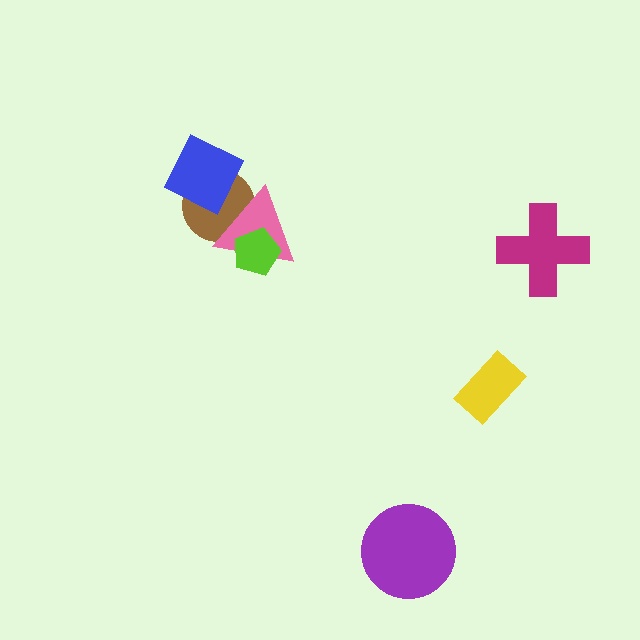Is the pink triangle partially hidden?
Yes, it is partially covered by another shape.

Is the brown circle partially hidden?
Yes, it is partially covered by another shape.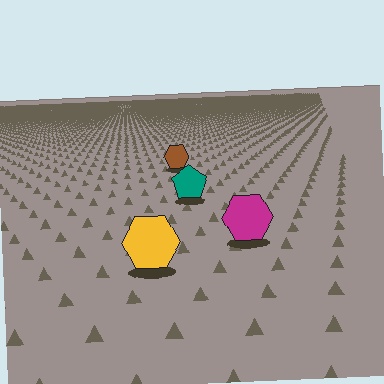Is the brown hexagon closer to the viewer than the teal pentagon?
No. The teal pentagon is closer — you can tell from the texture gradient: the ground texture is coarser near it.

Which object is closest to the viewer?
The yellow hexagon is closest. The texture marks near it are larger and more spread out.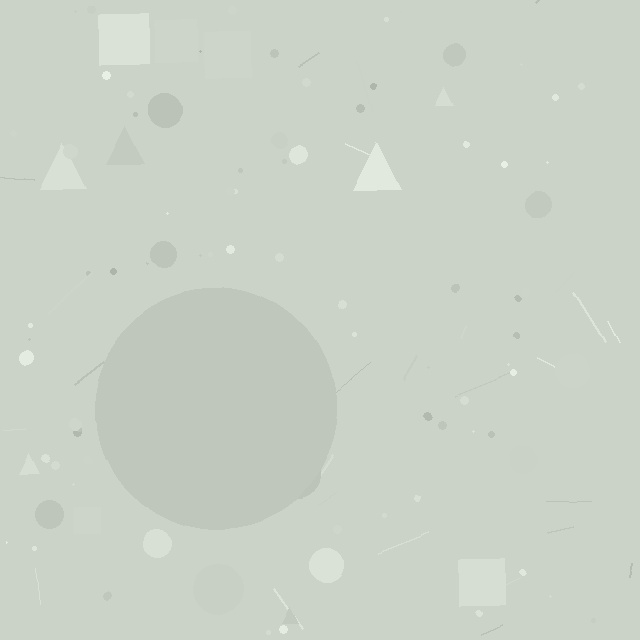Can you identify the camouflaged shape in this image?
The camouflaged shape is a circle.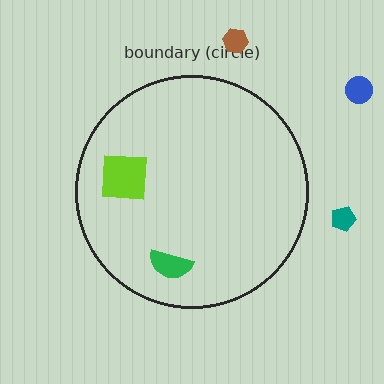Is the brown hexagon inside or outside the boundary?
Outside.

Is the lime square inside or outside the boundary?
Inside.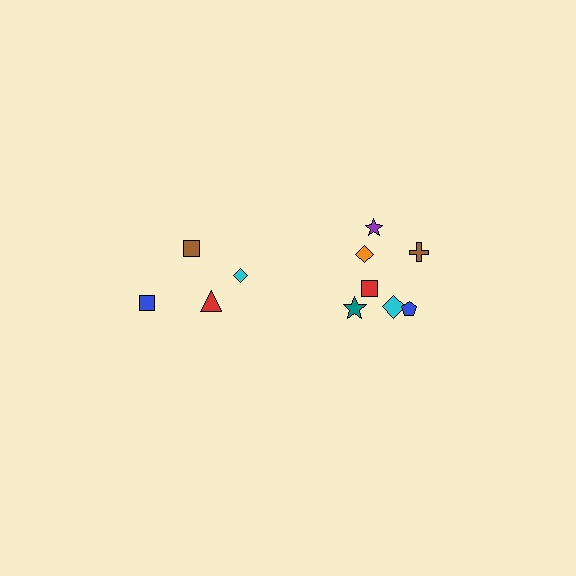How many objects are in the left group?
There are 4 objects.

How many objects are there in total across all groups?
There are 11 objects.